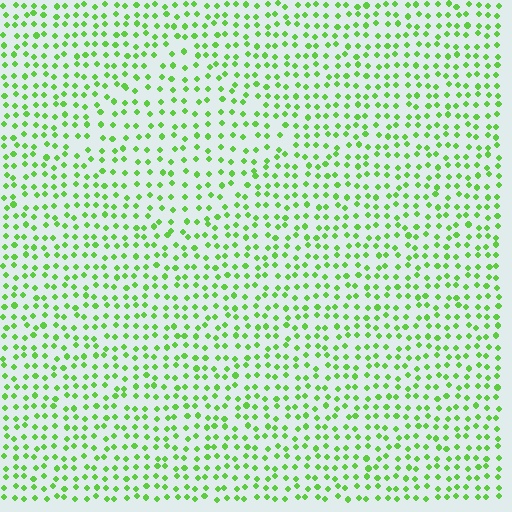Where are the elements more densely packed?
The elements are more densely packed outside the diamond boundary.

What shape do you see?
I see a diamond.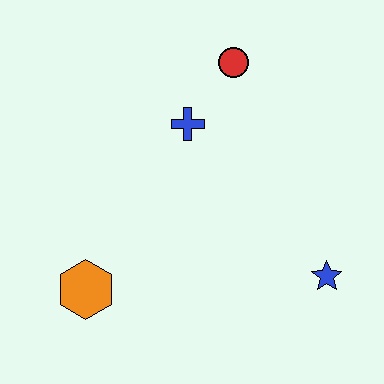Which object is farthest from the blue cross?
The blue star is farthest from the blue cross.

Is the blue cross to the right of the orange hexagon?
Yes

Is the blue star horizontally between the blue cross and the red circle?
No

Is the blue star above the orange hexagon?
Yes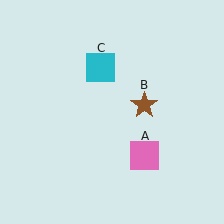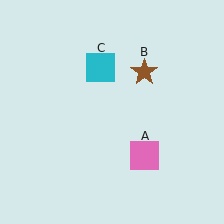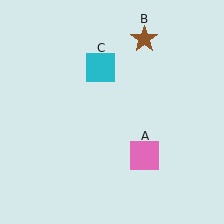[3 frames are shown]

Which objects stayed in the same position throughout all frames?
Pink square (object A) and cyan square (object C) remained stationary.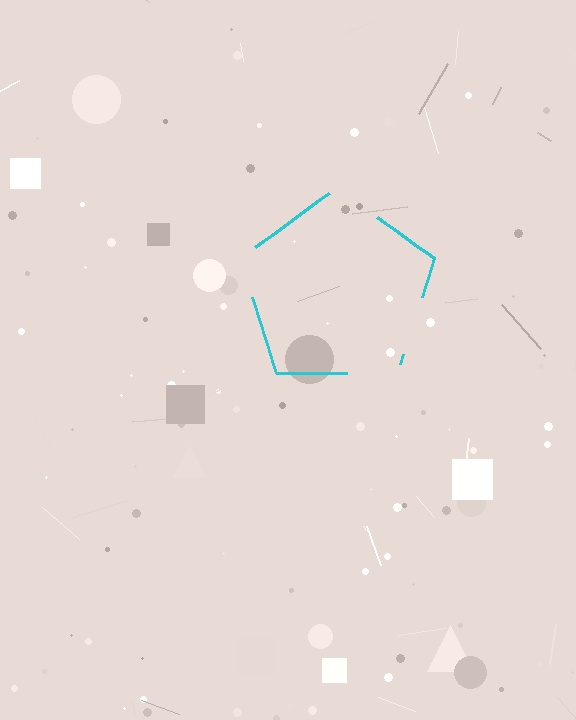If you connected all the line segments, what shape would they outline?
They would outline a pentagon.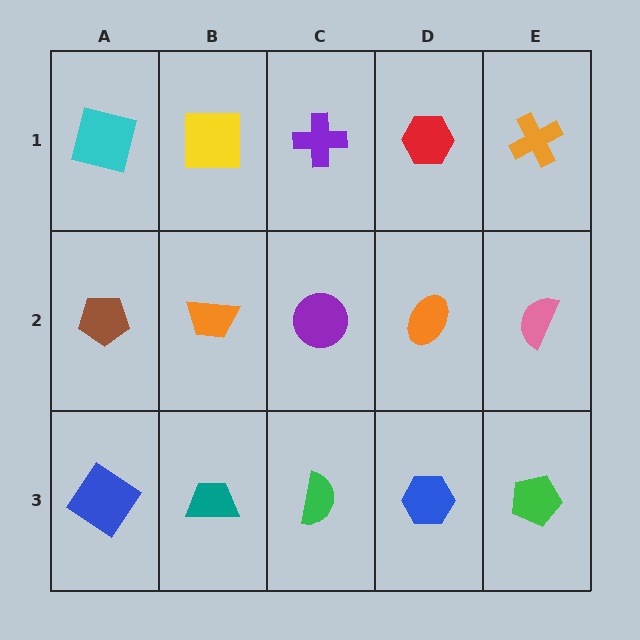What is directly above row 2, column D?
A red hexagon.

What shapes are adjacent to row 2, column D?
A red hexagon (row 1, column D), a blue hexagon (row 3, column D), a purple circle (row 2, column C), a pink semicircle (row 2, column E).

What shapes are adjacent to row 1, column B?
An orange trapezoid (row 2, column B), a cyan square (row 1, column A), a purple cross (row 1, column C).